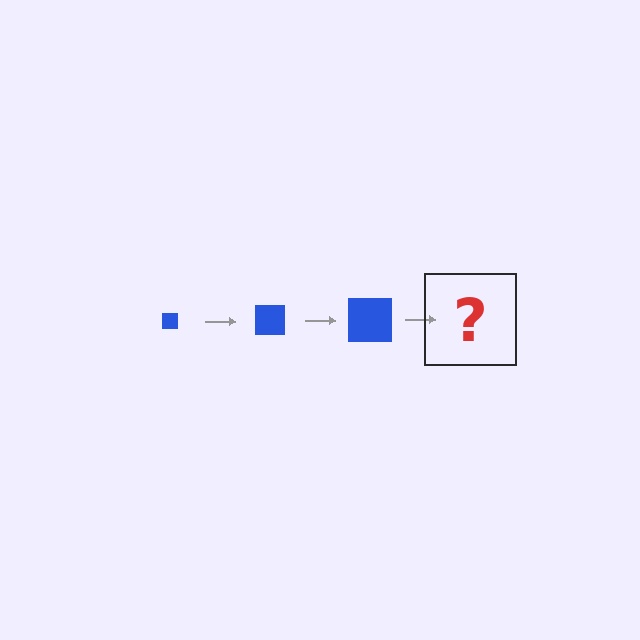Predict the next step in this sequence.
The next step is a blue square, larger than the previous one.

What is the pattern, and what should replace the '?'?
The pattern is that the square gets progressively larger each step. The '?' should be a blue square, larger than the previous one.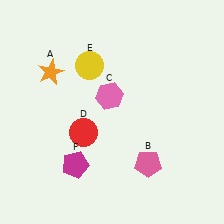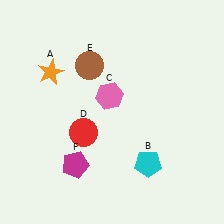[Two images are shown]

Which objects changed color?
B changed from pink to cyan. E changed from yellow to brown.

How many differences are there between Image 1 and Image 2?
There are 2 differences between the two images.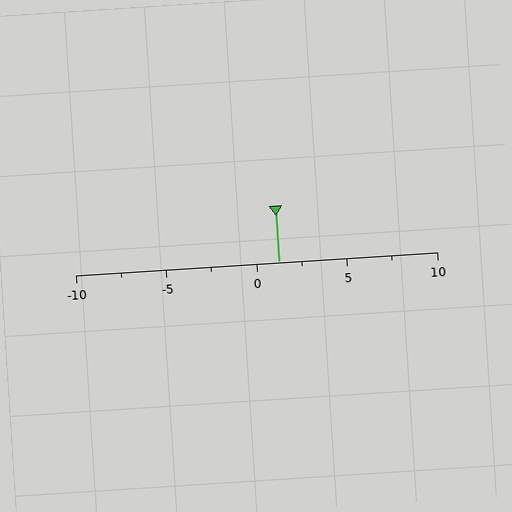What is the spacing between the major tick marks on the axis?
The major ticks are spaced 5 apart.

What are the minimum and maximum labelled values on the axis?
The axis runs from -10 to 10.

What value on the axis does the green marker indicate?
The marker indicates approximately 1.2.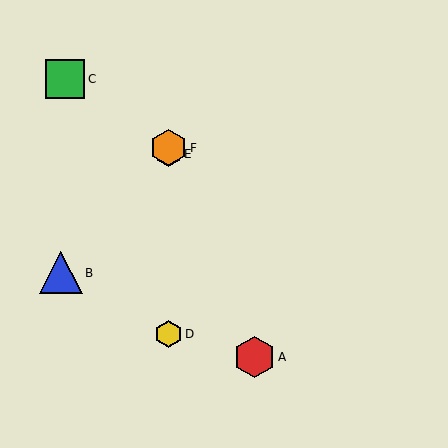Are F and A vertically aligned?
No, F is at x≈169 and A is at x≈255.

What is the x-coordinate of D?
Object D is at x≈169.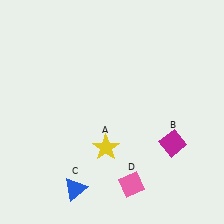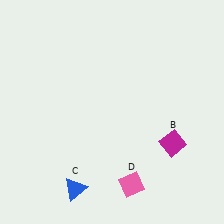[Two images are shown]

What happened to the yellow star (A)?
The yellow star (A) was removed in Image 2. It was in the bottom-left area of Image 1.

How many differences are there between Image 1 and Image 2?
There is 1 difference between the two images.